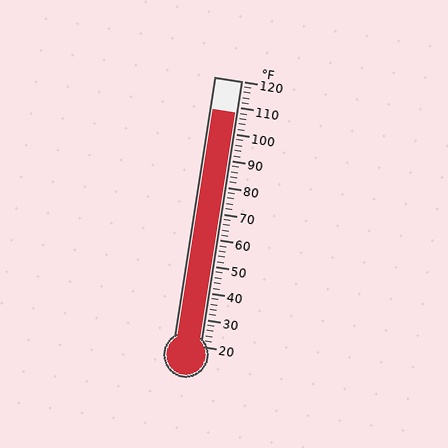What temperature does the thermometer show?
The thermometer shows approximately 108°F.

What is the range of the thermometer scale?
The thermometer scale ranges from 20°F to 120°F.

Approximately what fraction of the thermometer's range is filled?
The thermometer is filled to approximately 90% of its range.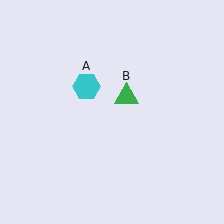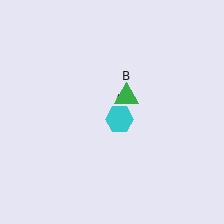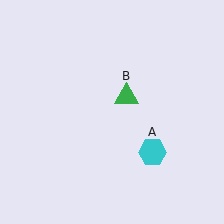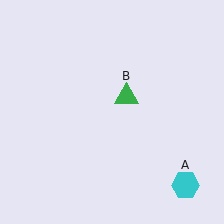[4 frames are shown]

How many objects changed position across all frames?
1 object changed position: cyan hexagon (object A).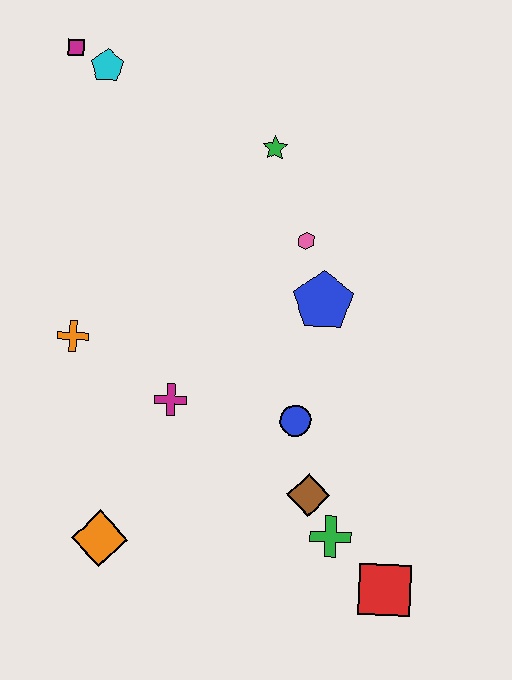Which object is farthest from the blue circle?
The magenta square is farthest from the blue circle.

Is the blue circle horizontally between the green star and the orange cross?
No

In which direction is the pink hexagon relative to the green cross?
The pink hexagon is above the green cross.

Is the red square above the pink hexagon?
No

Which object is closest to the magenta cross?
The orange cross is closest to the magenta cross.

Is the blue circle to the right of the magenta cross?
Yes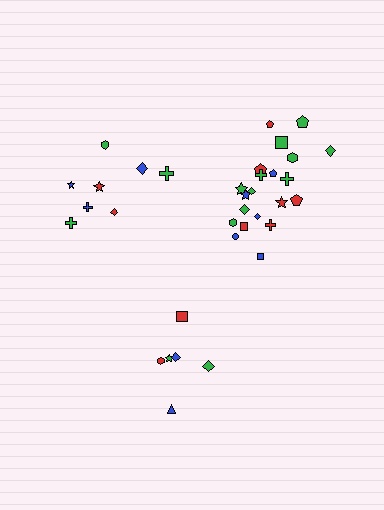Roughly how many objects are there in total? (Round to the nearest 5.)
Roughly 35 objects in total.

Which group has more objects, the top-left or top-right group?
The top-right group.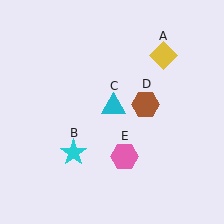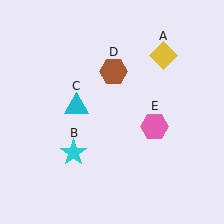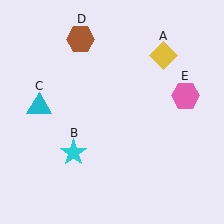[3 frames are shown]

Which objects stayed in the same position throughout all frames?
Yellow diamond (object A) and cyan star (object B) remained stationary.